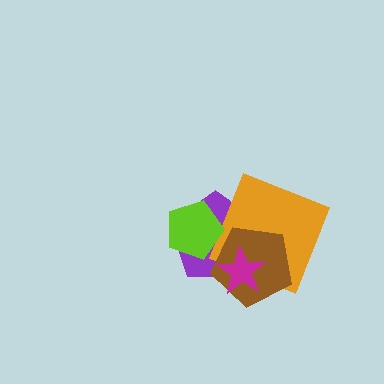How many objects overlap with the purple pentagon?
4 objects overlap with the purple pentagon.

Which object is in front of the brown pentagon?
The magenta star is in front of the brown pentagon.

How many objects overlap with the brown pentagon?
3 objects overlap with the brown pentagon.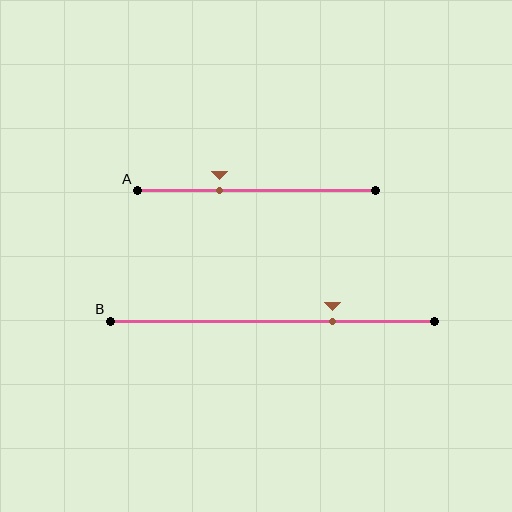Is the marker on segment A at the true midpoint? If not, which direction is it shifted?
No, the marker on segment A is shifted to the left by about 16% of the segment length.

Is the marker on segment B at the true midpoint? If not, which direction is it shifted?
No, the marker on segment B is shifted to the right by about 19% of the segment length.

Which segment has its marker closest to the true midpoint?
Segment A has its marker closest to the true midpoint.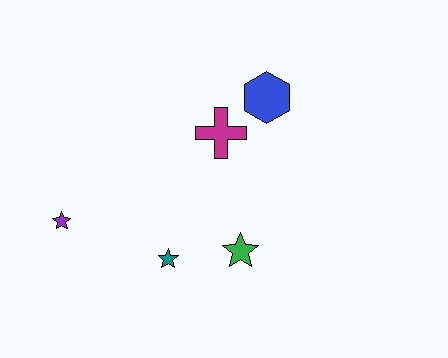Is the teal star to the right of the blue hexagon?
No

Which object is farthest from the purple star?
The blue hexagon is farthest from the purple star.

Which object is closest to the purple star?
The teal star is closest to the purple star.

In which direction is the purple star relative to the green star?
The purple star is to the left of the green star.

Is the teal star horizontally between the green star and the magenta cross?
No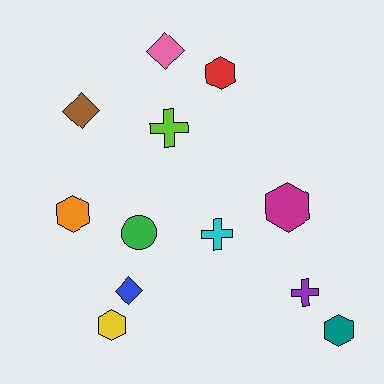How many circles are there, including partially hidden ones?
There is 1 circle.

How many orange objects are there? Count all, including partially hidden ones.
There is 1 orange object.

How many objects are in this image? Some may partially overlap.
There are 12 objects.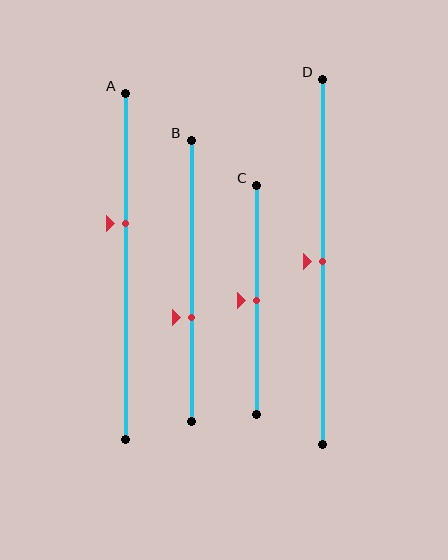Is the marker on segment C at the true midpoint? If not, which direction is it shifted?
Yes, the marker on segment C is at the true midpoint.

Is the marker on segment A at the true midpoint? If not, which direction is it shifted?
No, the marker on segment A is shifted upward by about 12% of the segment length.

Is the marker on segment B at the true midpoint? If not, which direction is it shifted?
No, the marker on segment B is shifted downward by about 13% of the segment length.